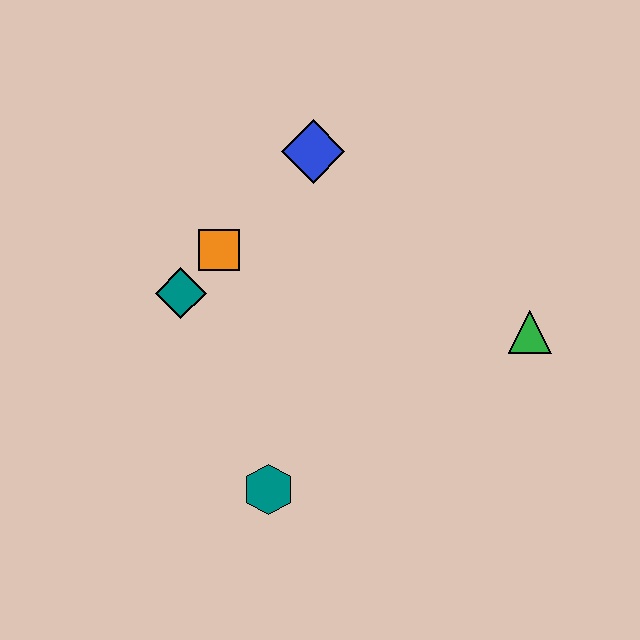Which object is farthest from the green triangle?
The teal diamond is farthest from the green triangle.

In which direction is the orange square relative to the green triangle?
The orange square is to the left of the green triangle.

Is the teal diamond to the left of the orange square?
Yes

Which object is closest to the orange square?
The teal diamond is closest to the orange square.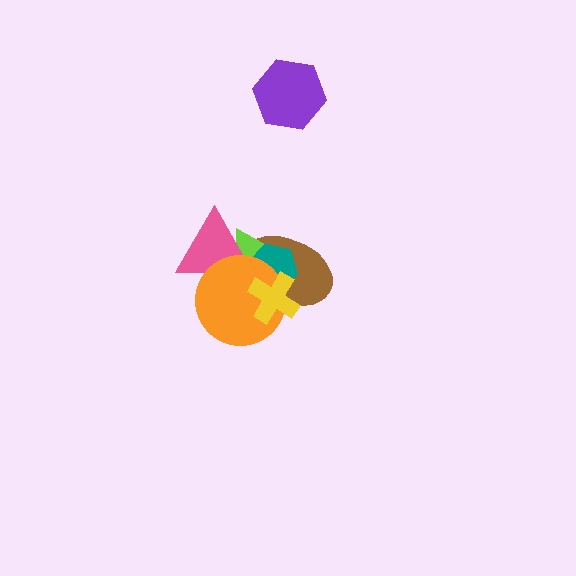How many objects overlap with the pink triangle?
4 objects overlap with the pink triangle.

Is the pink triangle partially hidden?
Yes, it is partially covered by another shape.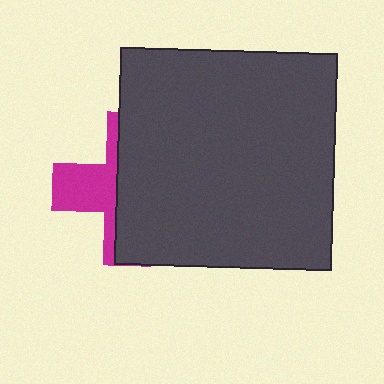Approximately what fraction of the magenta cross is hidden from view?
Roughly 67% of the magenta cross is hidden behind the dark gray square.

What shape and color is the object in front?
The object in front is a dark gray square.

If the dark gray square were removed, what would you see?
You would see the complete magenta cross.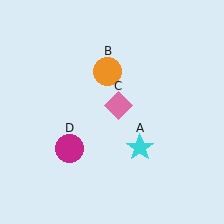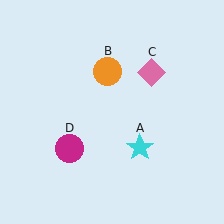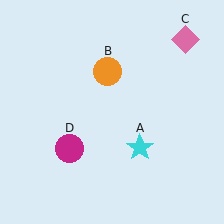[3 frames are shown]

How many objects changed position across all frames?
1 object changed position: pink diamond (object C).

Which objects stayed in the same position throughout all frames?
Cyan star (object A) and orange circle (object B) and magenta circle (object D) remained stationary.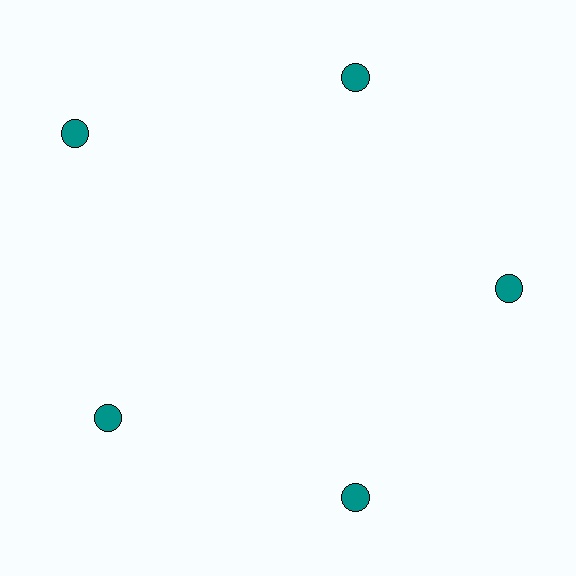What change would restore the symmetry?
The symmetry would be restored by moving it inward, back onto the ring so that all 5 circles sit at equal angles and equal distance from the center.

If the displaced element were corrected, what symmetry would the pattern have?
It would have 5-fold rotational symmetry — the pattern would map onto itself every 72 degrees.